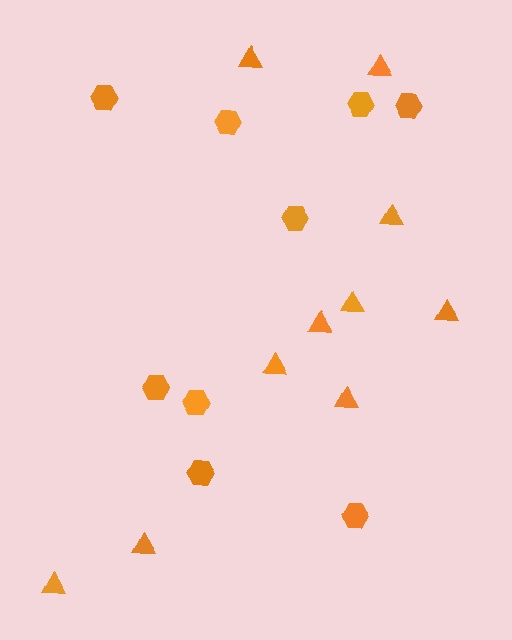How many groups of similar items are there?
There are 2 groups: one group of triangles (10) and one group of hexagons (9).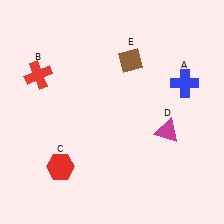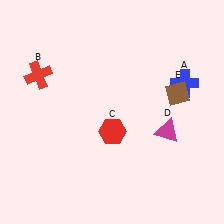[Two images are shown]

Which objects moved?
The objects that moved are: the red hexagon (C), the brown diamond (E).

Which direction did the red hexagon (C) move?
The red hexagon (C) moved right.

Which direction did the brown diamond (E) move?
The brown diamond (E) moved right.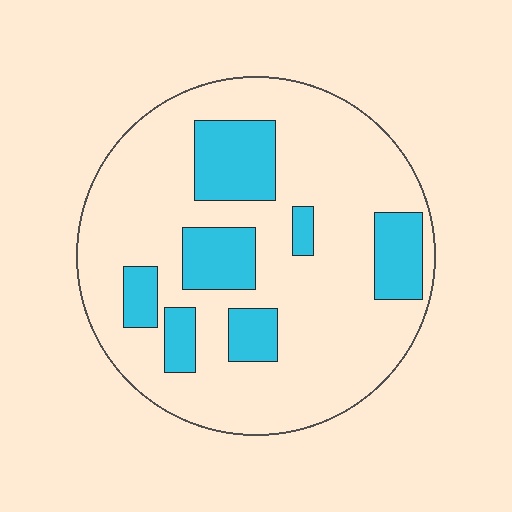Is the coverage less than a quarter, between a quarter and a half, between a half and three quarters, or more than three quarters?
Less than a quarter.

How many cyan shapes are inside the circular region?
7.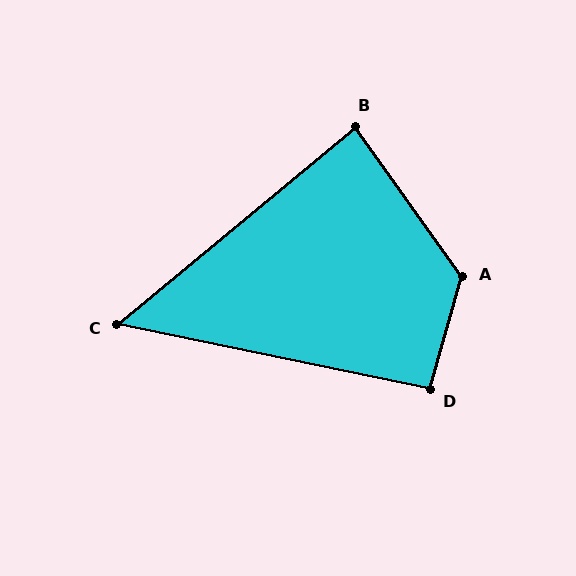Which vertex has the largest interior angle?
A, at approximately 129 degrees.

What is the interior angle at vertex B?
Approximately 86 degrees (approximately right).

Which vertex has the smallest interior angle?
C, at approximately 51 degrees.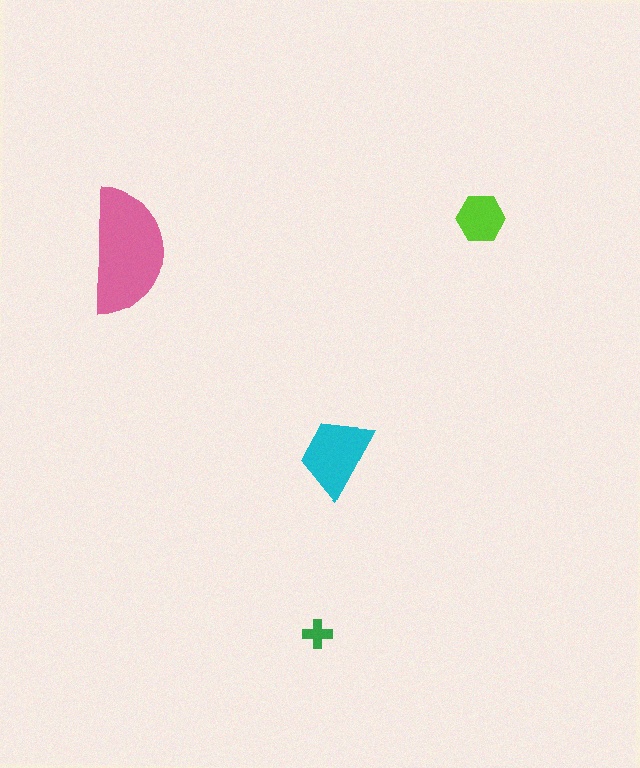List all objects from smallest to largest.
The green cross, the lime hexagon, the cyan trapezoid, the pink semicircle.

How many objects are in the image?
There are 4 objects in the image.